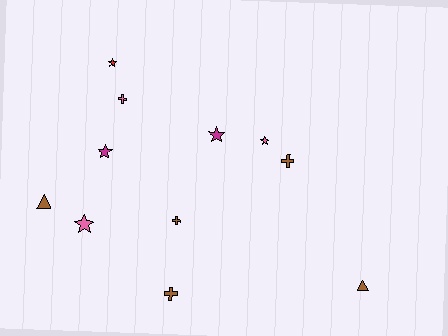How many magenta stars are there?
There are 2 magenta stars.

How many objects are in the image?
There are 11 objects.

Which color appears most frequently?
Brown, with 5 objects.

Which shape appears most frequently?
Star, with 5 objects.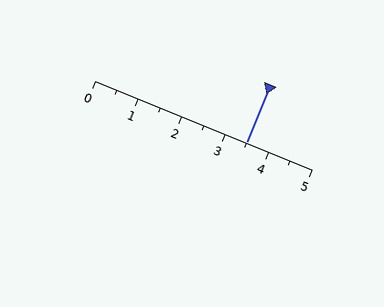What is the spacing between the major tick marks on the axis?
The major ticks are spaced 1 apart.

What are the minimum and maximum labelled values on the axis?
The axis runs from 0 to 5.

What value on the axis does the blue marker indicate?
The marker indicates approximately 3.5.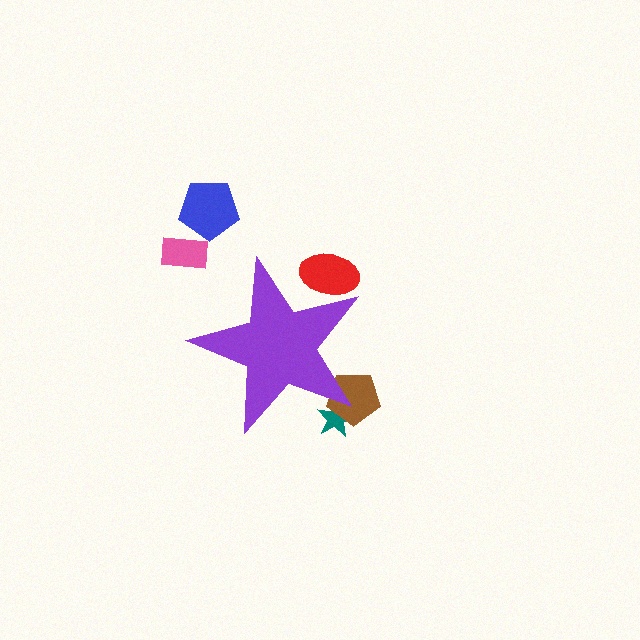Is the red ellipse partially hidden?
Yes, the red ellipse is partially hidden behind the purple star.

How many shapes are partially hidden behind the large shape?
3 shapes are partially hidden.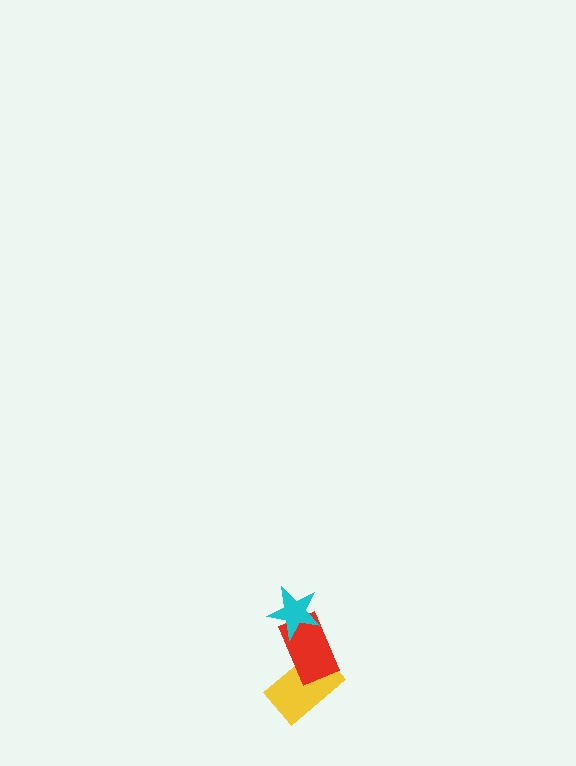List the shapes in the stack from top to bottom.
From top to bottom: the cyan star, the red rectangle, the yellow rectangle.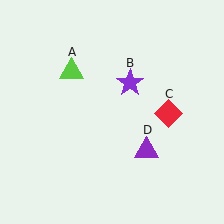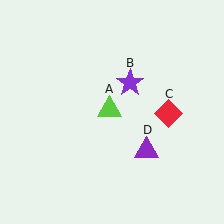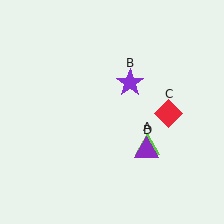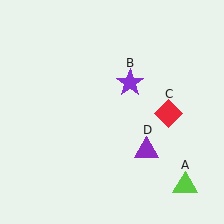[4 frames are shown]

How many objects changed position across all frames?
1 object changed position: lime triangle (object A).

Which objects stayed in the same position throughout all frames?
Purple star (object B) and red diamond (object C) and purple triangle (object D) remained stationary.